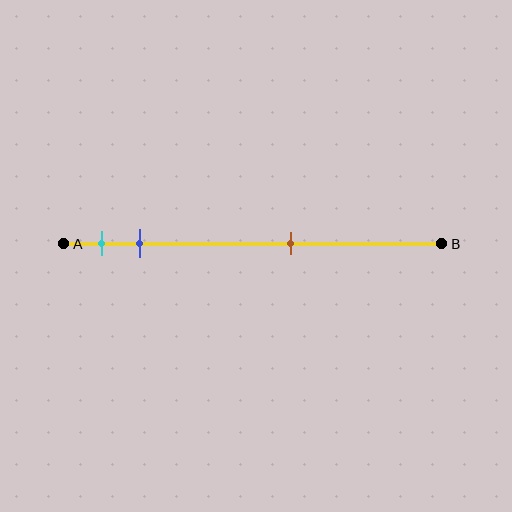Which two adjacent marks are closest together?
The cyan and blue marks are the closest adjacent pair.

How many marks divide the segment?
There are 3 marks dividing the segment.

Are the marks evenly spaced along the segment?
No, the marks are not evenly spaced.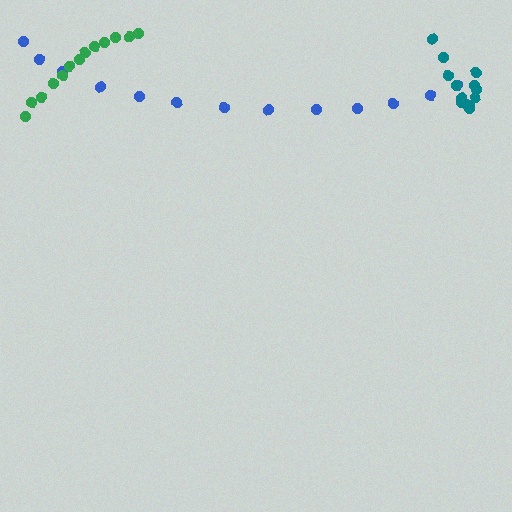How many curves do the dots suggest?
There are 3 distinct paths.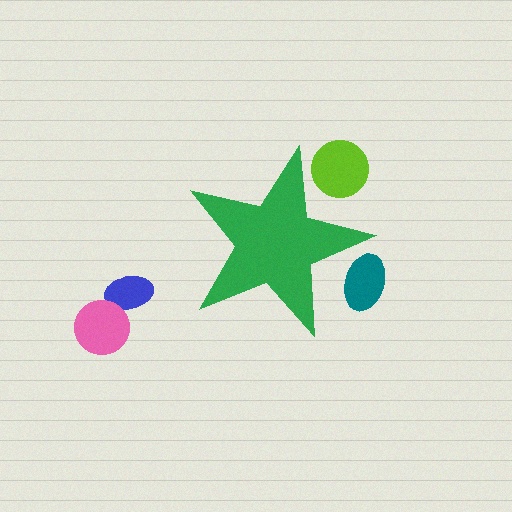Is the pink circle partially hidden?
No, the pink circle is fully visible.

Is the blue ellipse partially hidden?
No, the blue ellipse is fully visible.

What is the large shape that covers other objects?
A green star.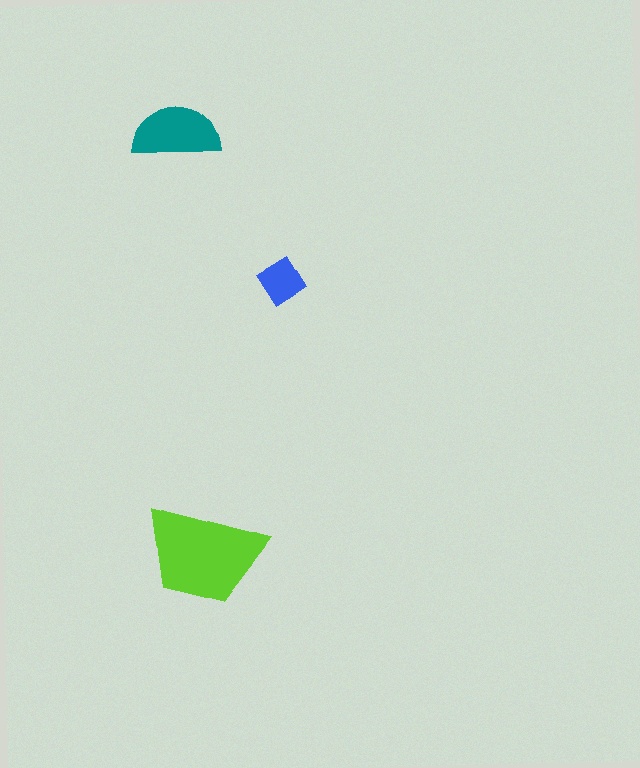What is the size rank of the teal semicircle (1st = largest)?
2nd.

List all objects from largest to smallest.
The lime trapezoid, the teal semicircle, the blue diamond.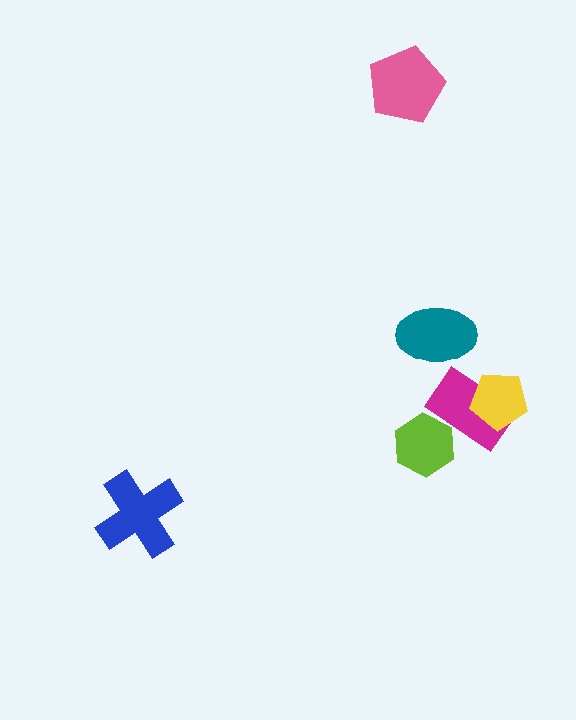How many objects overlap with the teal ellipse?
0 objects overlap with the teal ellipse.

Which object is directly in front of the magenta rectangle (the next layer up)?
The yellow pentagon is directly in front of the magenta rectangle.